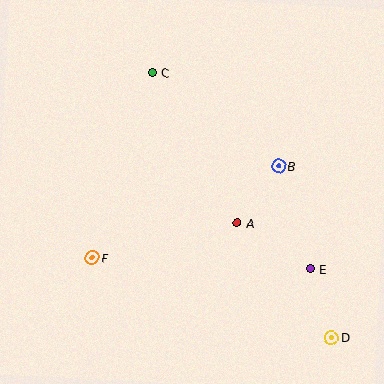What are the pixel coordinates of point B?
Point B is at (279, 166).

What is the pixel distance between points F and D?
The distance between F and D is 252 pixels.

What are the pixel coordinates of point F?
Point F is at (92, 258).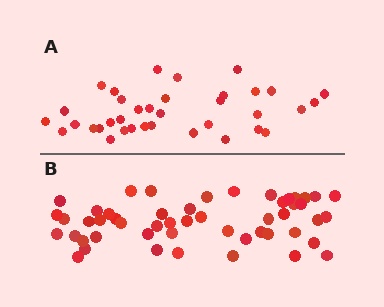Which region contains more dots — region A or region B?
Region B (the bottom region) has more dots.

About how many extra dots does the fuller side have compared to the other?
Region B has approximately 15 more dots than region A.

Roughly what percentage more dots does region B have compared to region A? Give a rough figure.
About 40% more.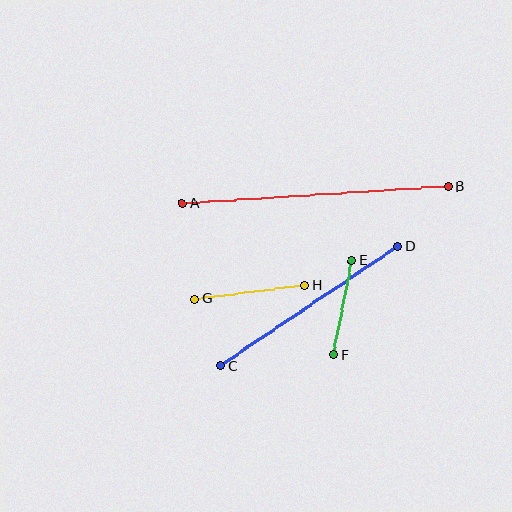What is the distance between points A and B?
The distance is approximately 267 pixels.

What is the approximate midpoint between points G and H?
The midpoint is at approximately (250, 292) pixels.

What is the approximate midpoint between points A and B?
The midpoint is at approximately (315, 195) pixels.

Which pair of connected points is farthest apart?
Points A and B are farthest apart.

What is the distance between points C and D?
The distance is approximately 214 pixels.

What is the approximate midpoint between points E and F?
The midpoint is at approximately (343, 308) pixels.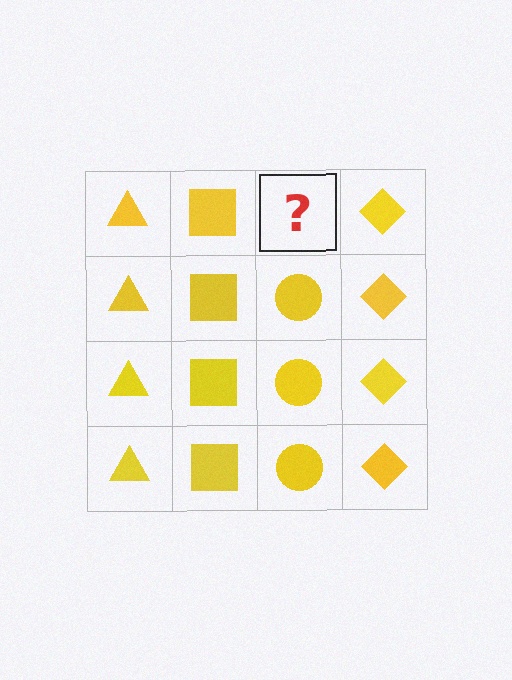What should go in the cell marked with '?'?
The missing cell should contain a yellow circle.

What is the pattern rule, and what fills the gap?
The rule is that each column has a consistent shape. The gap should be filled with a yellow circle.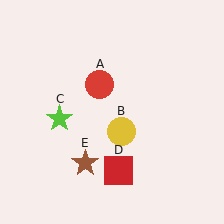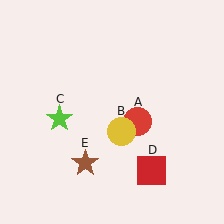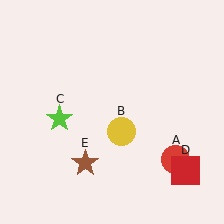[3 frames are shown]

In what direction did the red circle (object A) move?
The red circle (object A) moved down and to the right.